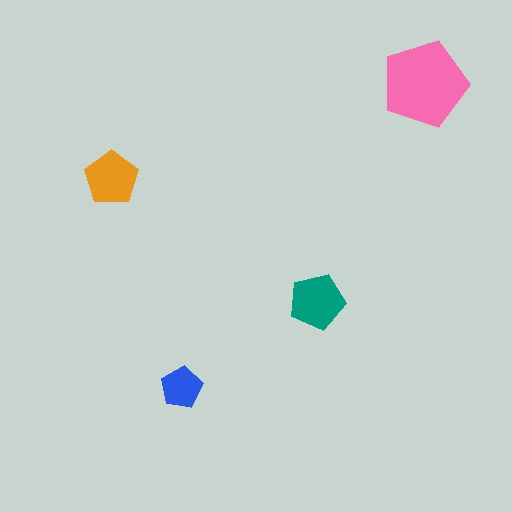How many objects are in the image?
There are 4 objects in the image.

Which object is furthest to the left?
The orange pentagon is leftmost.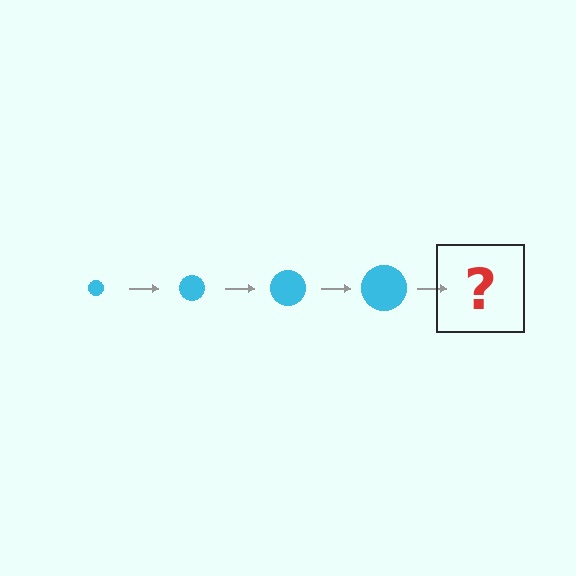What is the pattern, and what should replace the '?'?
The pattern is that the circle gets progressively larger each step. The '?' should be a cyan circle, larger than the previous one.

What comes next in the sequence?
The next element should be a cyan circle, larger than the previous one.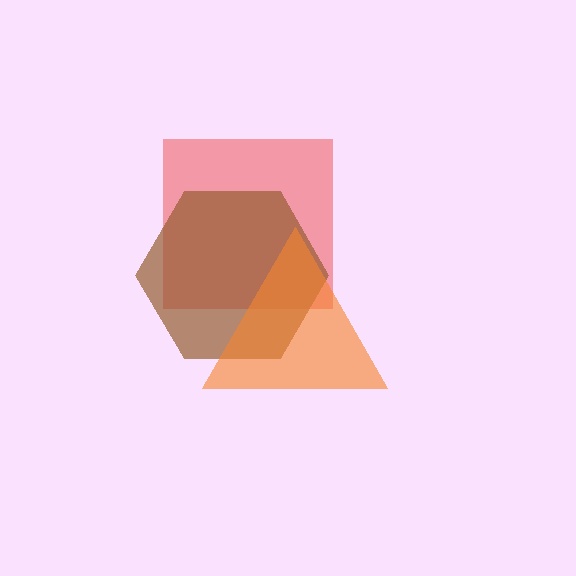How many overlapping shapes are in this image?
There are 3 overlapping shapes in the image.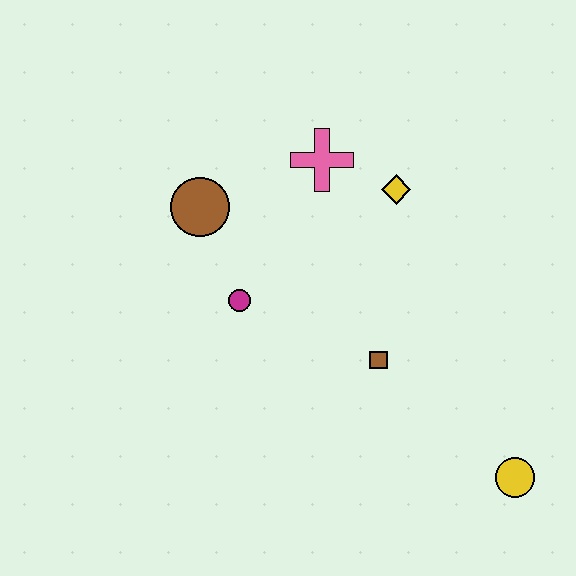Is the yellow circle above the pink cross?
No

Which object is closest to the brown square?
The magenta circle is closest to the brown square.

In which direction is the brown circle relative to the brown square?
The brown circle is to the left of the brown square.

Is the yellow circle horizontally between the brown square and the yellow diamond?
No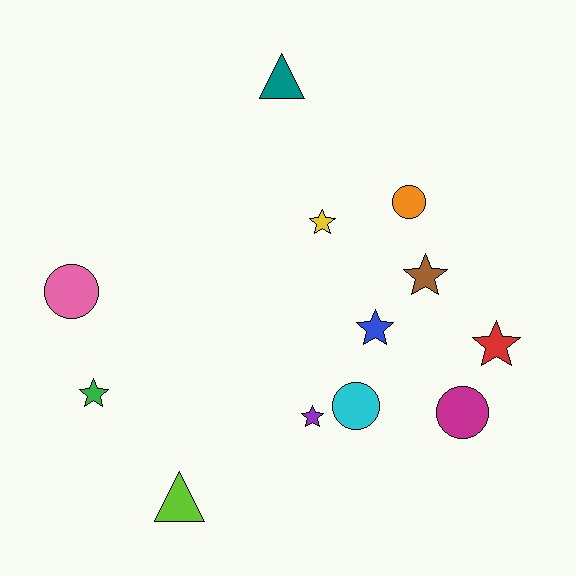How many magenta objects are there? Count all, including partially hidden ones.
There is 1 magenta object.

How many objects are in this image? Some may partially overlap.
There are 12 objects.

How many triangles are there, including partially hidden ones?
There are 2 triangles.